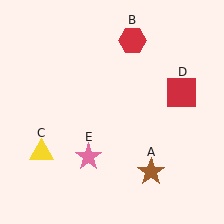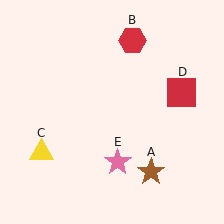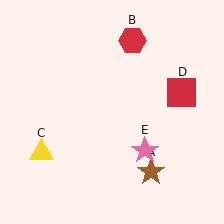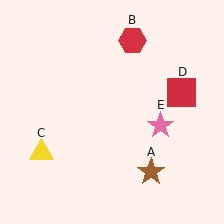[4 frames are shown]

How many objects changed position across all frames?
1 object changed position: pink star (object E).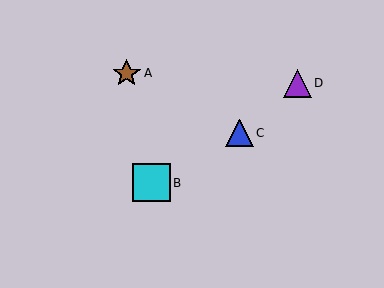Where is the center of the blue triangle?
The center of the blue triangle is at (240, 133).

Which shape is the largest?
The cyan square (labeled B) is the largest.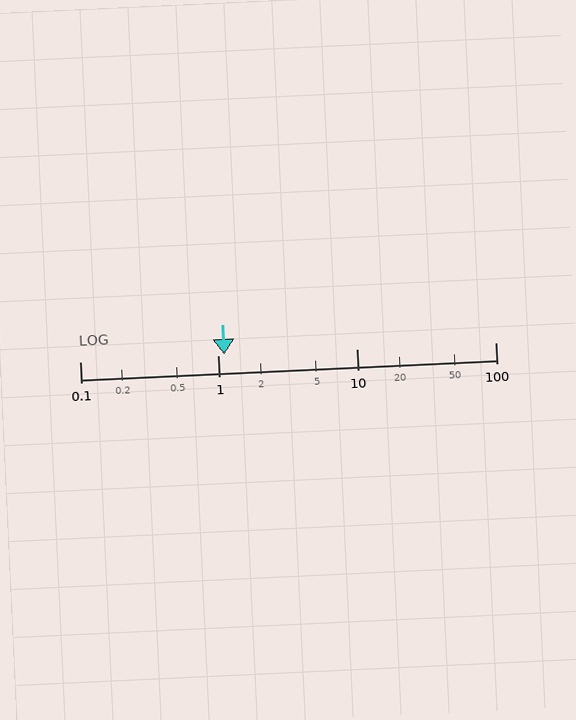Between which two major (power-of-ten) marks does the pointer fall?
The pointer is between 1 and 10.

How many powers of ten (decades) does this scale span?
The scale spans 3 decades, from 0.1 to 100.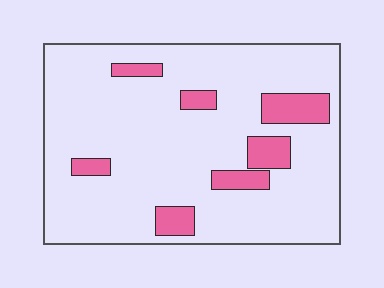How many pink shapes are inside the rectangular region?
7.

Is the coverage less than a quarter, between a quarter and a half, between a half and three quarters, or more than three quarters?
Less than a quarter.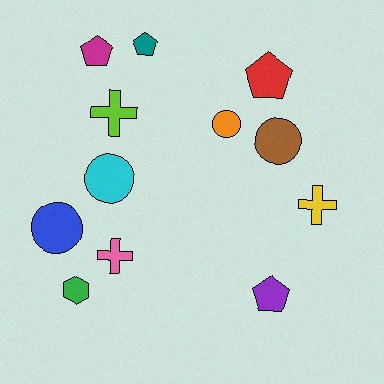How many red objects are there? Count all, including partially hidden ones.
There is 1 red object.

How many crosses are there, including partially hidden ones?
There are 3 crosses.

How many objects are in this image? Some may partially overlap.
There are 12 objects.